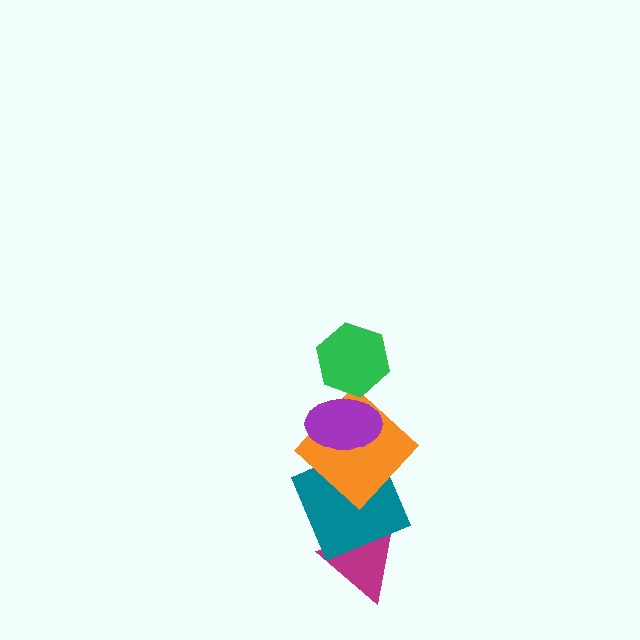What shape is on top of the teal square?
The orange diamond is on top of the teal square.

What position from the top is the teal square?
The teal square is 4th from the top.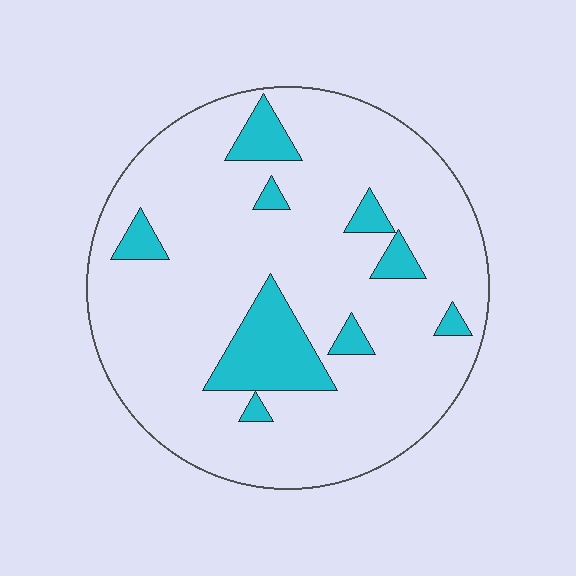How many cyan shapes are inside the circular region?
9.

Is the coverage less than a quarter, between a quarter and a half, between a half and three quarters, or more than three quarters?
Less than a quarter.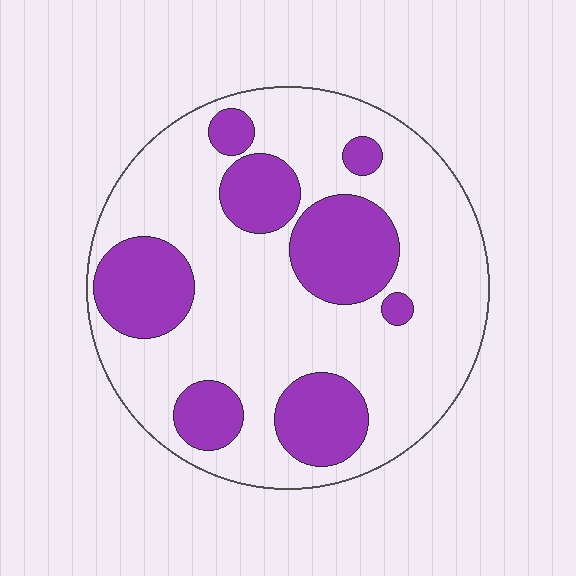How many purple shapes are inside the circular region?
8.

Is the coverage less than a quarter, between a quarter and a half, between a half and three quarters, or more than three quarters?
Between a quarter and a half.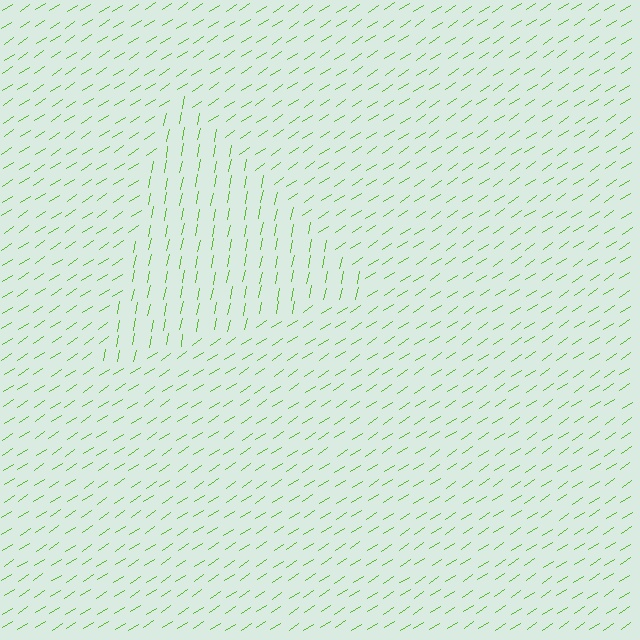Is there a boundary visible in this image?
Yes, there is a texture boundary formed by a change in line orientation.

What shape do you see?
I see a triangle.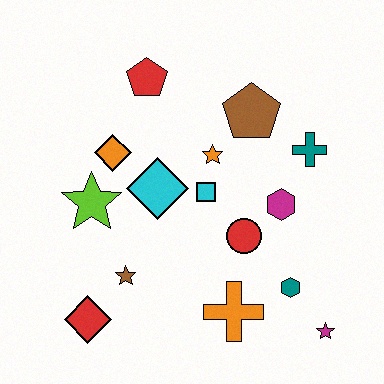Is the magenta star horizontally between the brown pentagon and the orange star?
No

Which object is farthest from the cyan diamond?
The magenta star is farthest from the cyan diamond.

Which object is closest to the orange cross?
The teal hexagon is closest to the orange cross.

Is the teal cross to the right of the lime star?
Yes